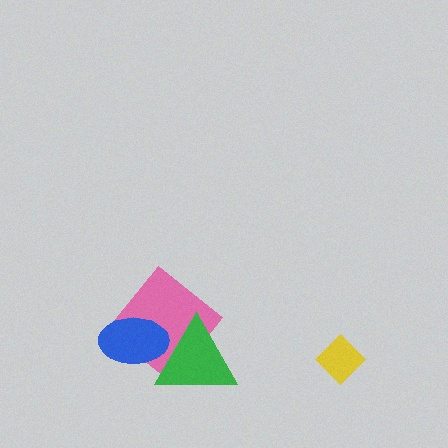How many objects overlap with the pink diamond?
2 objects overlap with the pink diamond.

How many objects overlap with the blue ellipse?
2 objects overlap with the blue ellipse.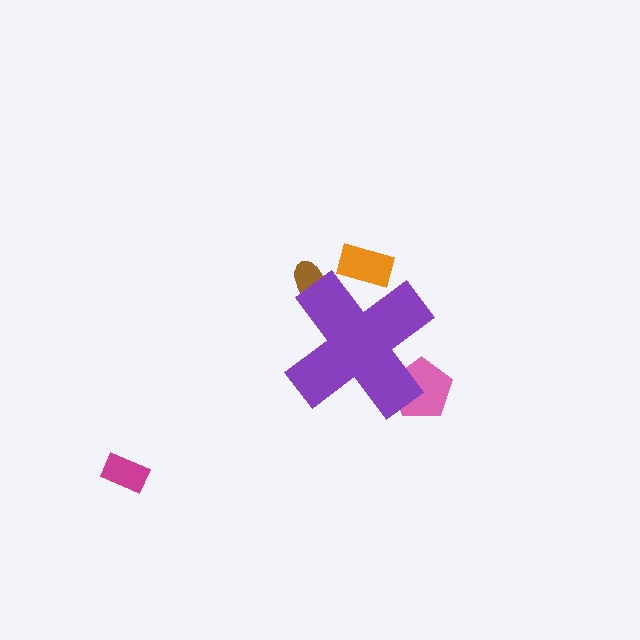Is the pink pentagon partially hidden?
Yes, the pink pentagon is partially hidden behind the purple cross.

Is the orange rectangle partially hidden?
Yes, the orange rectangle is partially hidden behind the purple cross.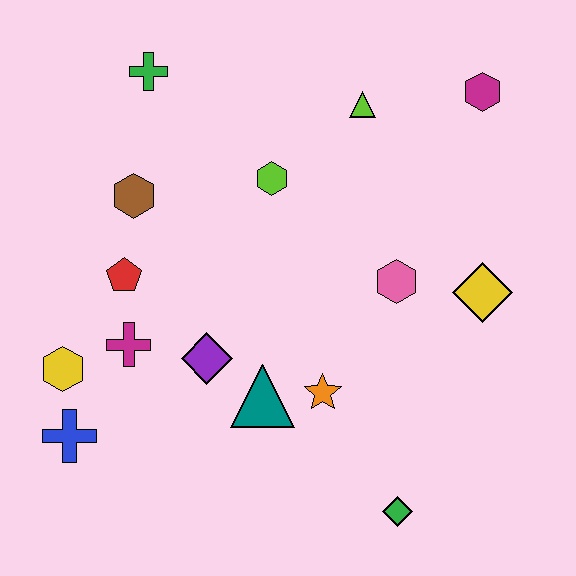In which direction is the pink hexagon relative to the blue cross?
The pink hexagon is to the right of the blue cross.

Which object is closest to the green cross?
The brown hexagon is closest to the green cross.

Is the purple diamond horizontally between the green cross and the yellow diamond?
Yes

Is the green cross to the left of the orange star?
Yes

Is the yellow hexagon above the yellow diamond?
No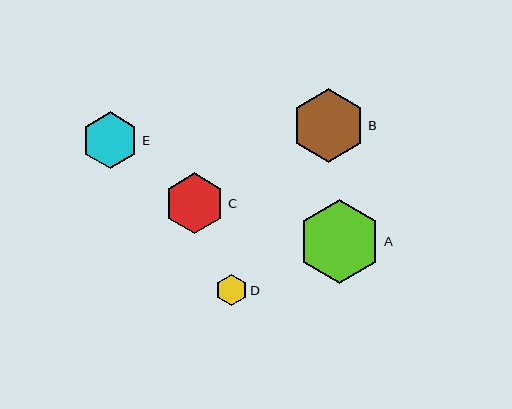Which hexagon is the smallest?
Hexagon D is the smallest with a size of approximately 31 pixels.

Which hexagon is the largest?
Hexagon A is the largest with a size of approximately 83 pixels.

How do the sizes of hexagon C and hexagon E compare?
Hexagon C and hexagon E are approximately the same size.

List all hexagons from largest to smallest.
From largest to smallest: A, B, C, E, D.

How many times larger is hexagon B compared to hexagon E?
Hexagon B is approximately 1.3 times the size of hexagon E.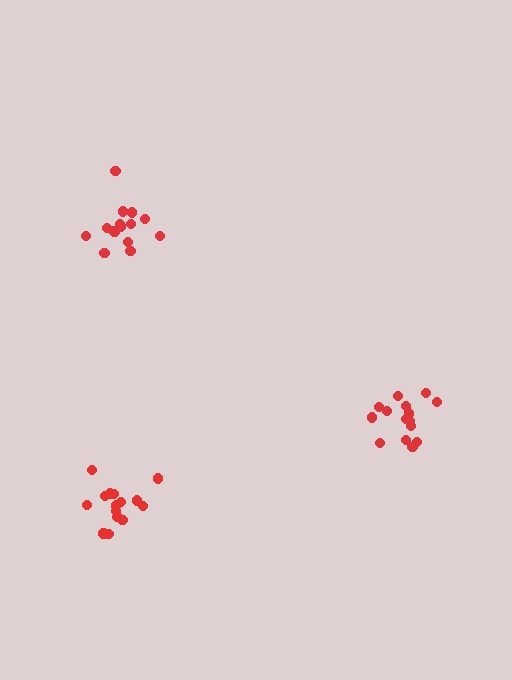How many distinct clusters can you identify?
There are 3 distinct clusters.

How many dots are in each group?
Group 1: 15 dots, Group 2: 14 dots, Group 3: 15 dots (44 total).